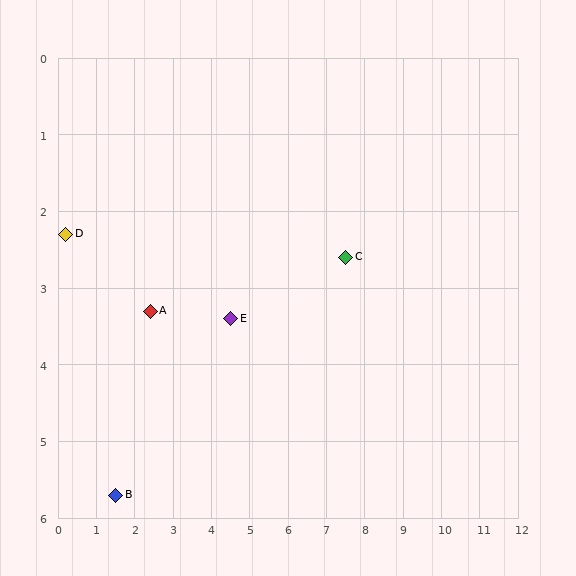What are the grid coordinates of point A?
Point A is at approximately (2.4, 3.3).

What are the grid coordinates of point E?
Point E is at approximately (4.5, 3.4).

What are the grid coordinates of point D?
Point D is at approximately (0.2, 2.3).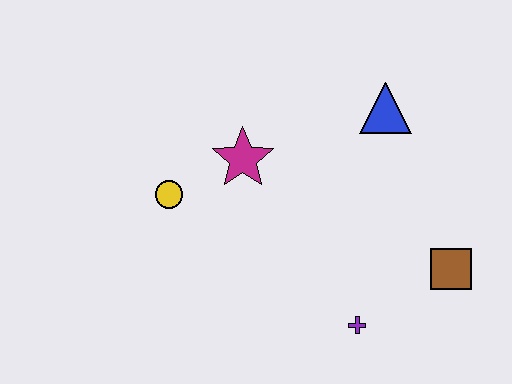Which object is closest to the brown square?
The purple cross is closest to the brown square.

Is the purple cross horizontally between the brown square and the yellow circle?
Yes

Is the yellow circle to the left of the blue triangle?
Yes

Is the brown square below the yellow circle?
Yes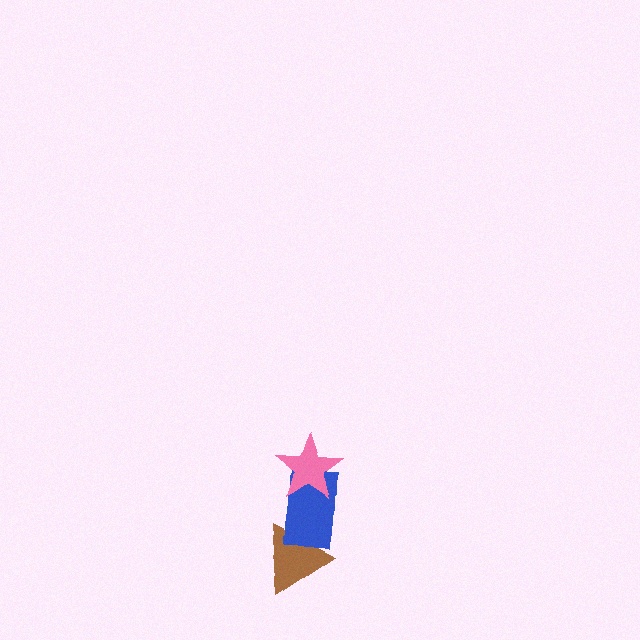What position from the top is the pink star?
The pink star is 1st from the top.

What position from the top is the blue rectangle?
The blue rectangle is 2nd from the top.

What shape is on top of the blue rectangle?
The pink star is on top of the blue rectangle.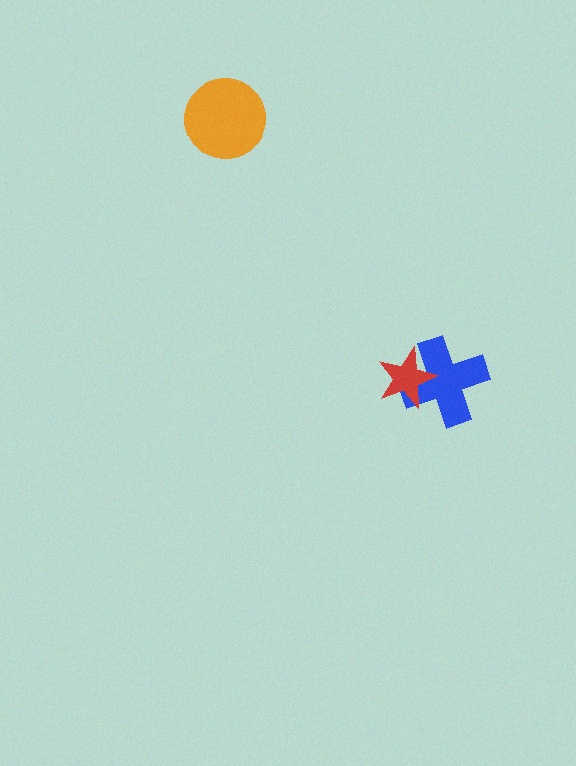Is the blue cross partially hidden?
Yes, it is partially covered by another shape.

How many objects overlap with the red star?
1 object overlaps with the red star.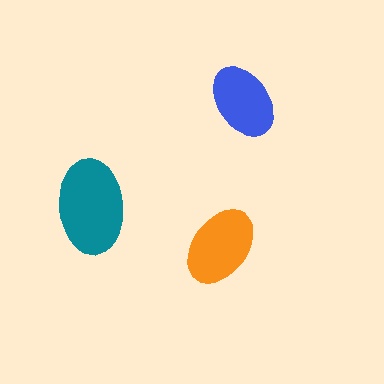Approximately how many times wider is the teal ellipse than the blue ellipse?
About 1.5 times wider.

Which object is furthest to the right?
The blue ellipse is rightmost.